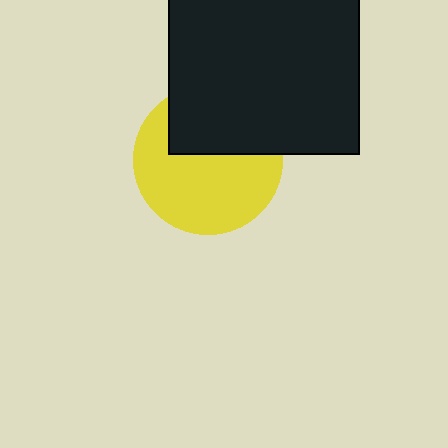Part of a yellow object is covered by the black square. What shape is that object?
It is a circle.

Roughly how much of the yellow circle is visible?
About half of it is visible (roughly 62%).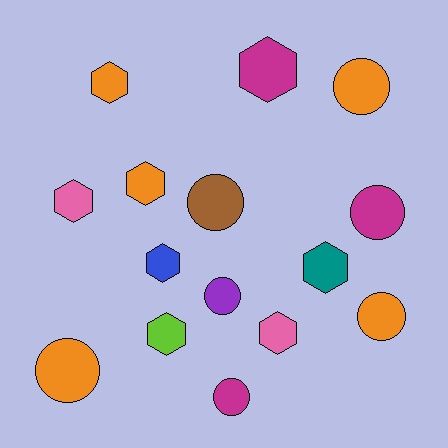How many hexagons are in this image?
There are 8 hexagons.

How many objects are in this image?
There are 15 objects.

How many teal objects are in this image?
There is 1 teal object.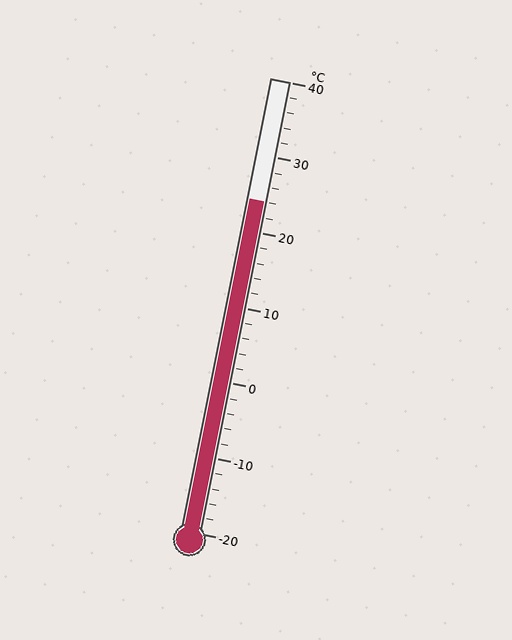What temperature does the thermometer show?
The thermometer shows approximately 24°C.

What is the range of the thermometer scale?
The thermometer scale ranges from -20°C to 40°C.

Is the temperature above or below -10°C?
The temperature is above -10°C.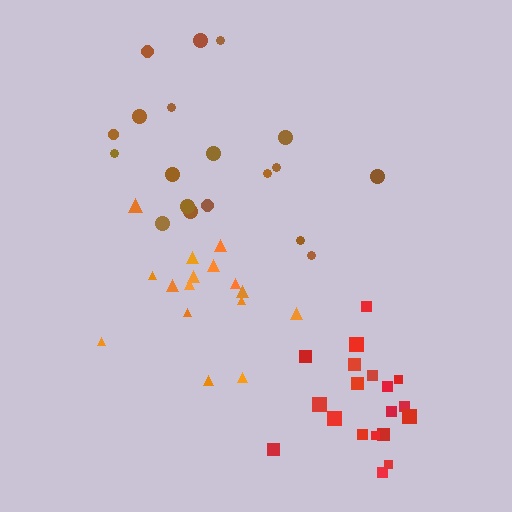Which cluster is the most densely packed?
Red.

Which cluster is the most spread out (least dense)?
Brown.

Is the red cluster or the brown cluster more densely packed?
Red.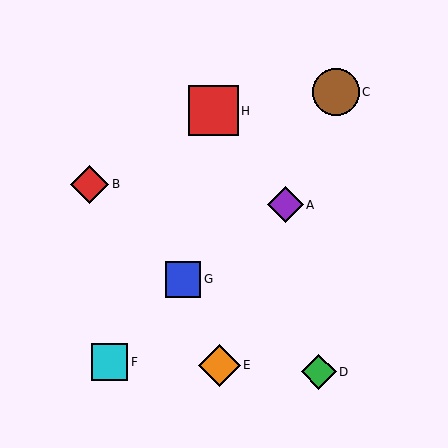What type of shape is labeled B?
Shape B is a red diamond.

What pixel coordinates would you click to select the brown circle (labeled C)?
Click at (336, 92) to select the brown circle C.